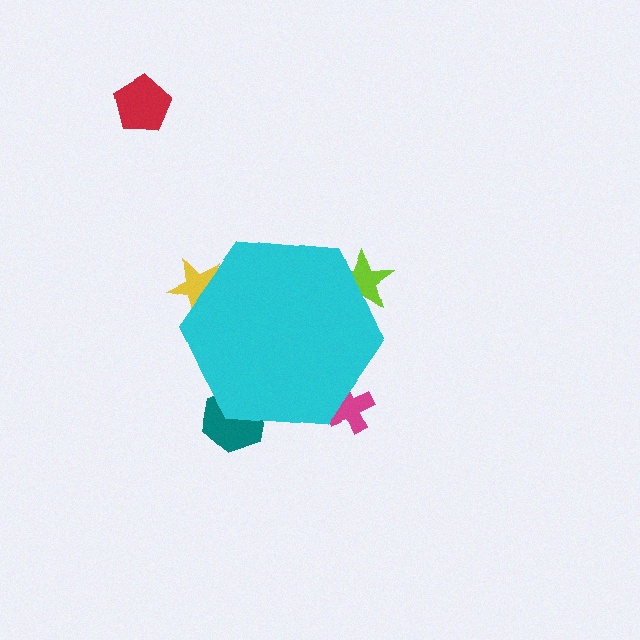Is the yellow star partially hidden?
Yes, the yellow star is partially hidden behind the cyan hexagon.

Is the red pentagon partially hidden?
No, the red pentagon is fully visible.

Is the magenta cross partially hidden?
Yes, the magenta cross is partially hidden behind the cyan hexagon.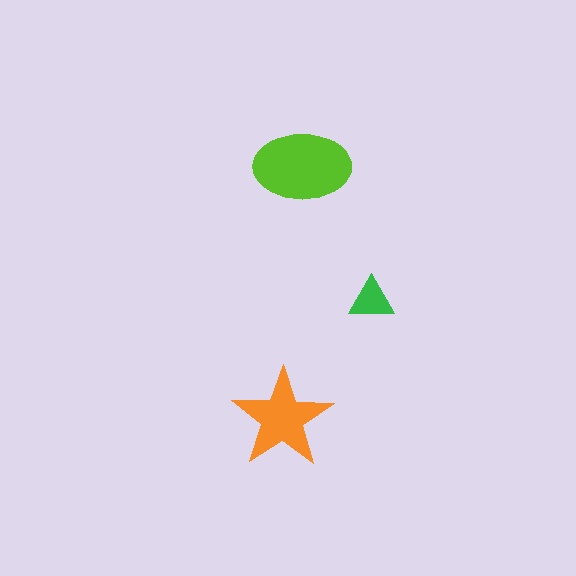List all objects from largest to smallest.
The lime ellipse, the orange star, the green triangle.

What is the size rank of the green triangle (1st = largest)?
3rd.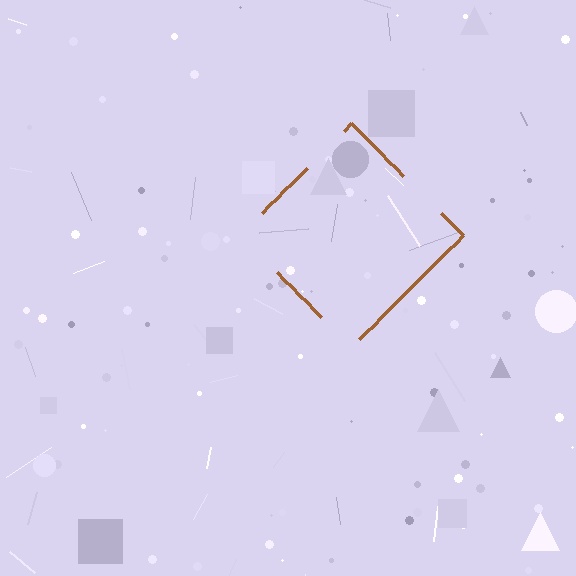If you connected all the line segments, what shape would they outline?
They would outline a diamond.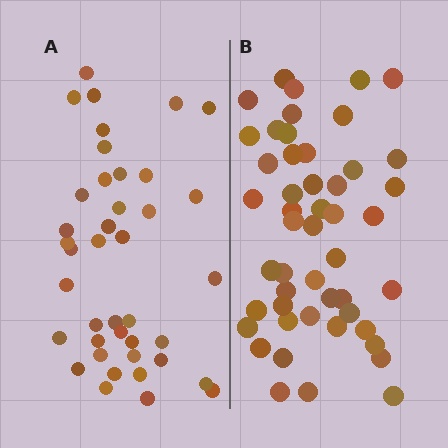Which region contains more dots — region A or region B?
Region B (the right region) has more dots.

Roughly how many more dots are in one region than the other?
Region B has roughly 8 or so more dots than region A.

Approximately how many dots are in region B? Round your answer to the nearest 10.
About 50 dots. (The exact count is 49, which rounds to 50.)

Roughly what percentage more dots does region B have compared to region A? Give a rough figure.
About 20% more.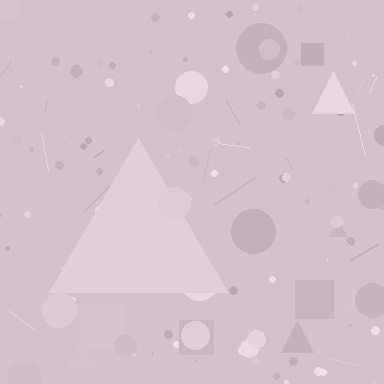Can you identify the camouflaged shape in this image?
The camouflaged shape is a triangle.